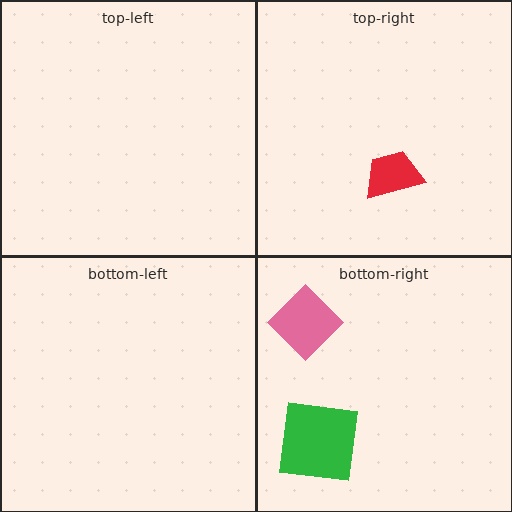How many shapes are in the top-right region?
1.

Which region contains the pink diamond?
The bottom-right region.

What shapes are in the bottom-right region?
The pink diamond, the green square.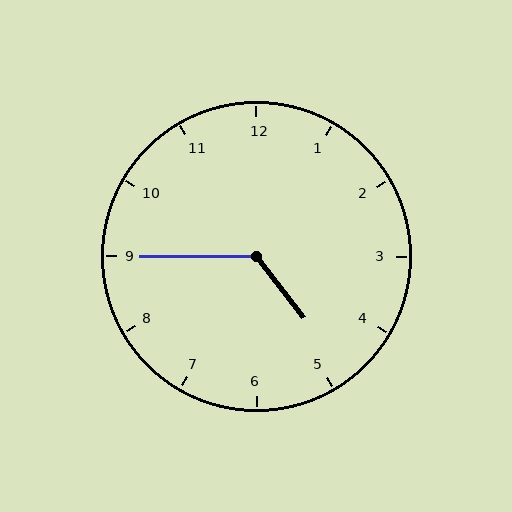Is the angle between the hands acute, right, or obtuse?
It is obtuse.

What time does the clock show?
4:45.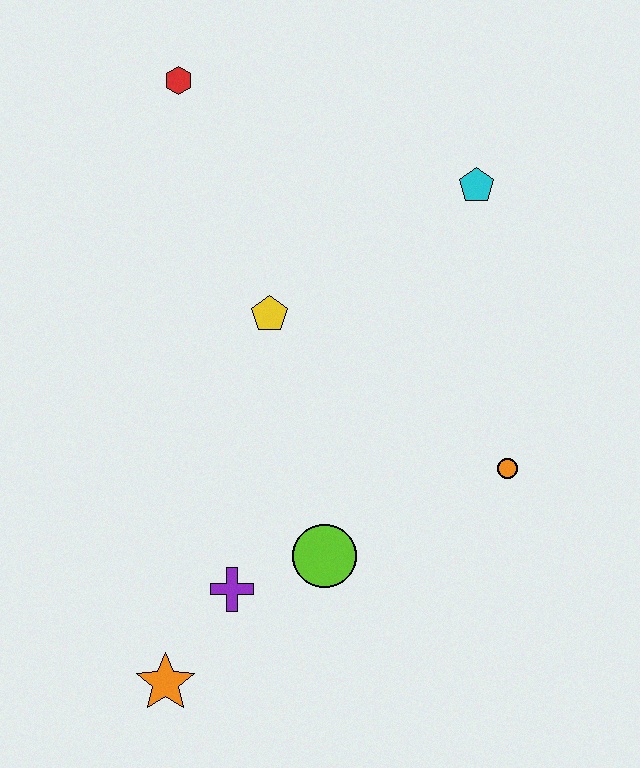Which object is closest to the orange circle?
The lime circle is closest to the orange circle.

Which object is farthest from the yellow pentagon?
The orange star is farthest from the yellow pentagon.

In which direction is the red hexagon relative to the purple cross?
The red hexagon is above the purple cross.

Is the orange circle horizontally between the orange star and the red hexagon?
No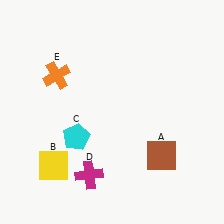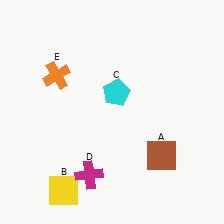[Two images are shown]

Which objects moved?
The objects that moved are: the yellow square (B), the cyan pentagon (C).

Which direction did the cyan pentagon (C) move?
The cyan pentagon (C) moved up.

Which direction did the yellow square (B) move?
The yellow square (B) moved down.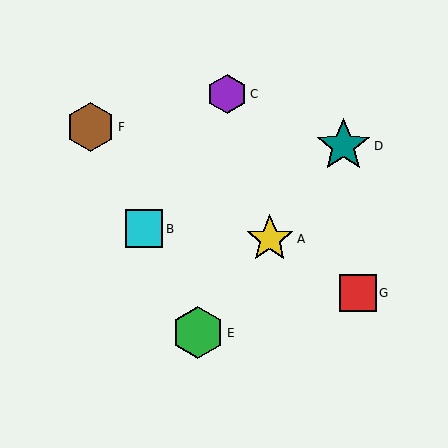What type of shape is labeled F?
Shape F is a brown hexagon.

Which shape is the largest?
The teal star (labeled D) is the largest.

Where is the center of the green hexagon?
The center of the green hexagon is at (198, 333).